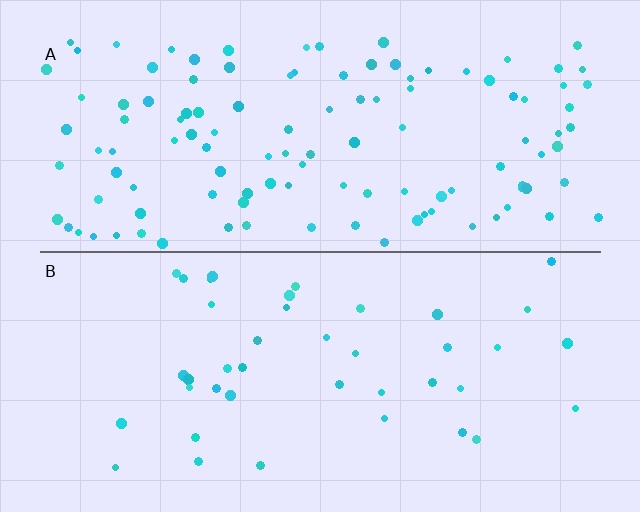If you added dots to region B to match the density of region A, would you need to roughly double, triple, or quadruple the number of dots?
Approximately triple.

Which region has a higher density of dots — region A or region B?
A (the top).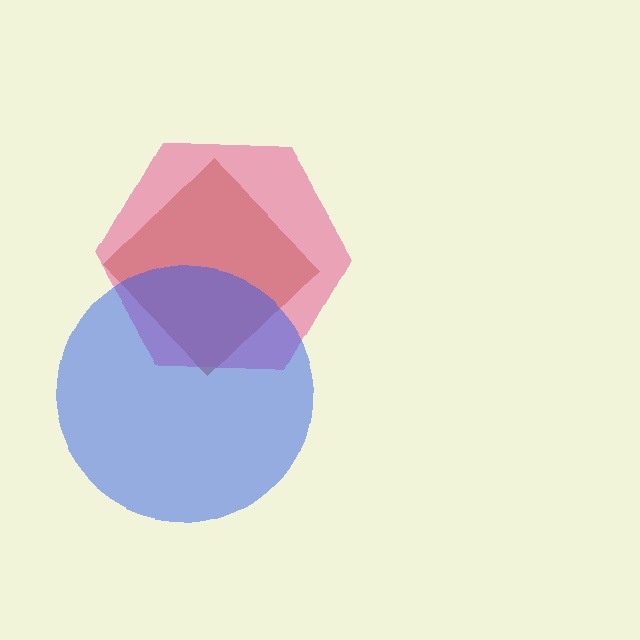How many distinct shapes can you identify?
There are 3 distinct shapes: a brown diamond, a pink hexagon, a blue circle.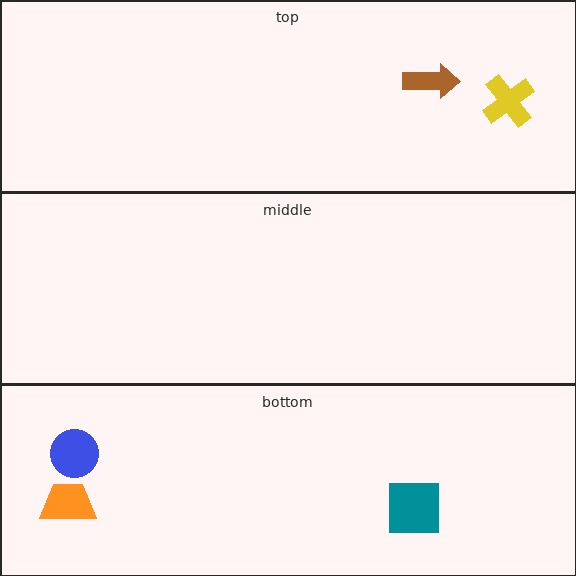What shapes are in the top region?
The yellow cross, the brown arrow.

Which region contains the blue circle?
The bottom region.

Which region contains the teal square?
The bottom region.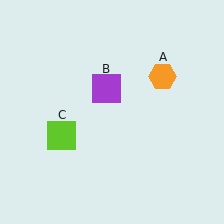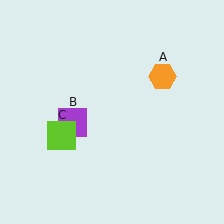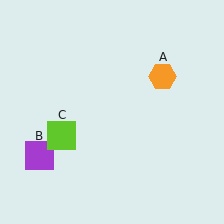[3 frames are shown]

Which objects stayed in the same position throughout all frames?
Orange hexagon (object A) and lime square (object C) remained stationary.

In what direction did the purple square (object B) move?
The purple square (object B) moved down and to the left.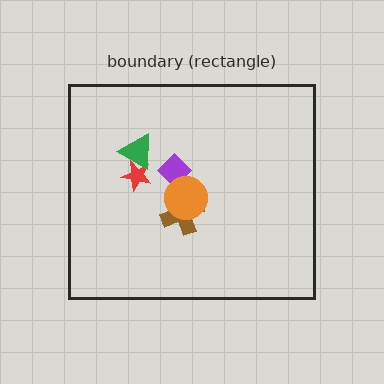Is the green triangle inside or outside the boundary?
Inside.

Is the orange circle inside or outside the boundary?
Inside.